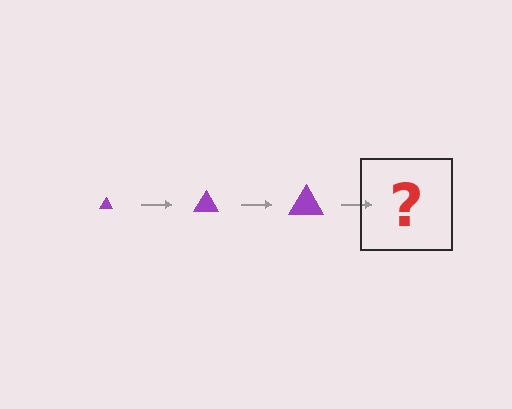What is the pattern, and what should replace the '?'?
The pattern is that the triangle gets progressively larger each step. The '?' should be a purple triangle, larger than the previous one.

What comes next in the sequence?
The next element should be a purple triangle, larger than the previous one.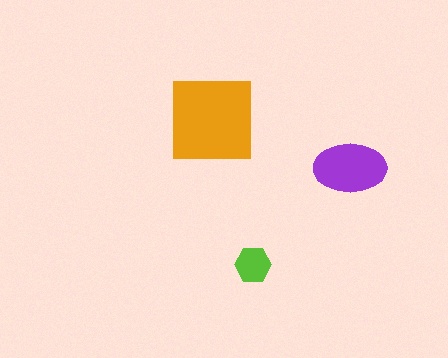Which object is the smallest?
The lime hexagon.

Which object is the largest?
The orange square.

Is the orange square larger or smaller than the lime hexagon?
Larger.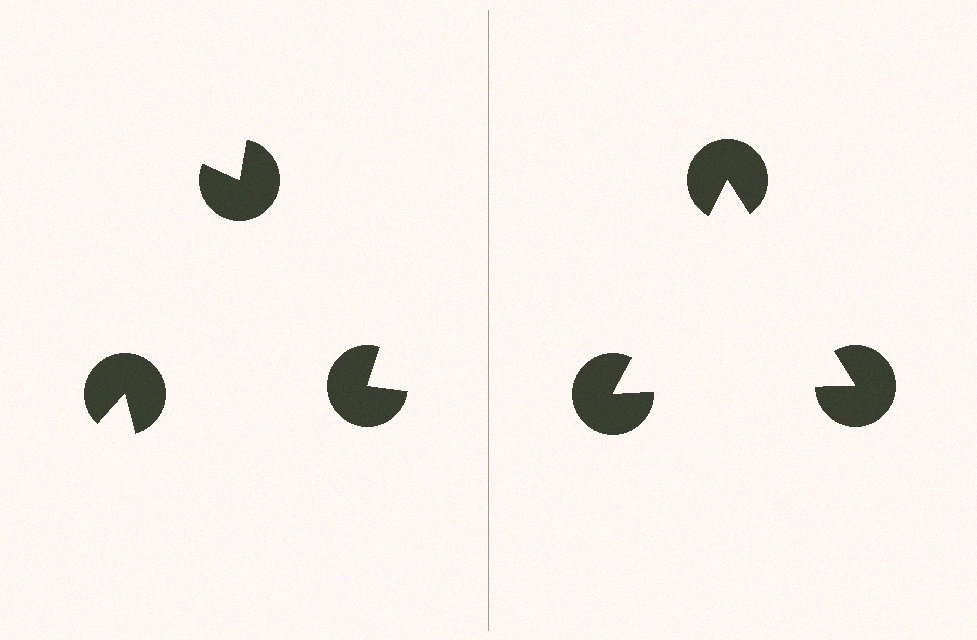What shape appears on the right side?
An illusory triangle.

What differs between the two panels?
The pac-man discs are positioned identically on both sides; only the wedge orientations differ. On the right they align to a triangle; on the left they are misaligned.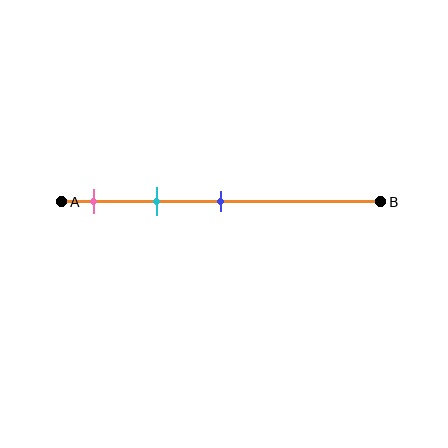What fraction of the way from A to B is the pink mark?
The pink mark is approximately 10% (0.1) of the way from A to B.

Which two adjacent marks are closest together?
The pink and cyan marks are the closest adjacent pair.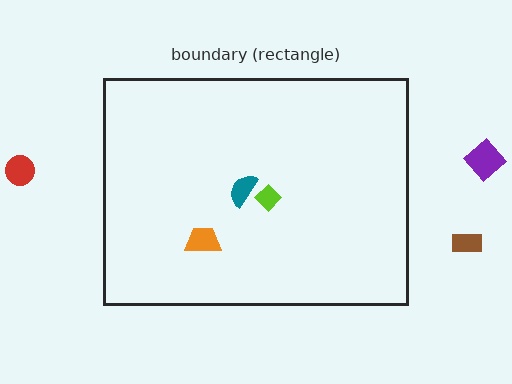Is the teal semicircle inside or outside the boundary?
Inside.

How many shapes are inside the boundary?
3 inside, 3 outside.